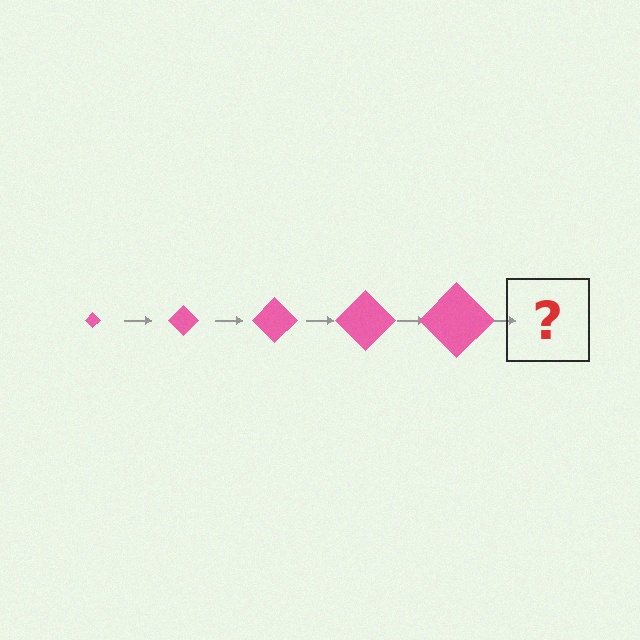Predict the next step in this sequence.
The next step is a pink diamond, larger than the previous one.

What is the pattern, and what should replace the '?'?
The pattern is that the diamond gets progressively larger each step. The '?' should be a pink diamond, larger than the previous one.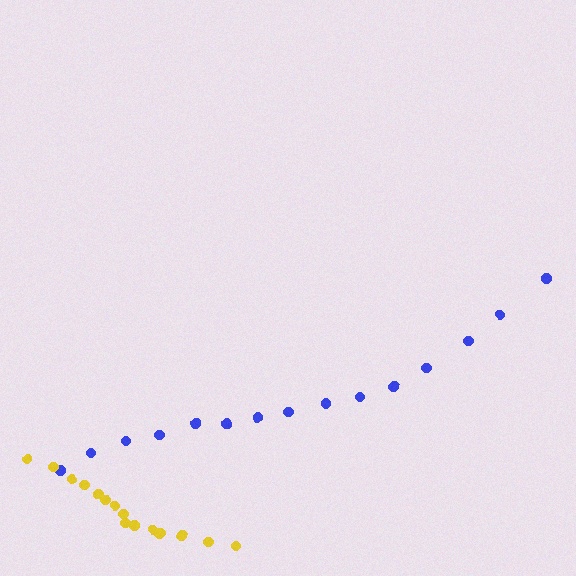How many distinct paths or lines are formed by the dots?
There are 2 distinct paths.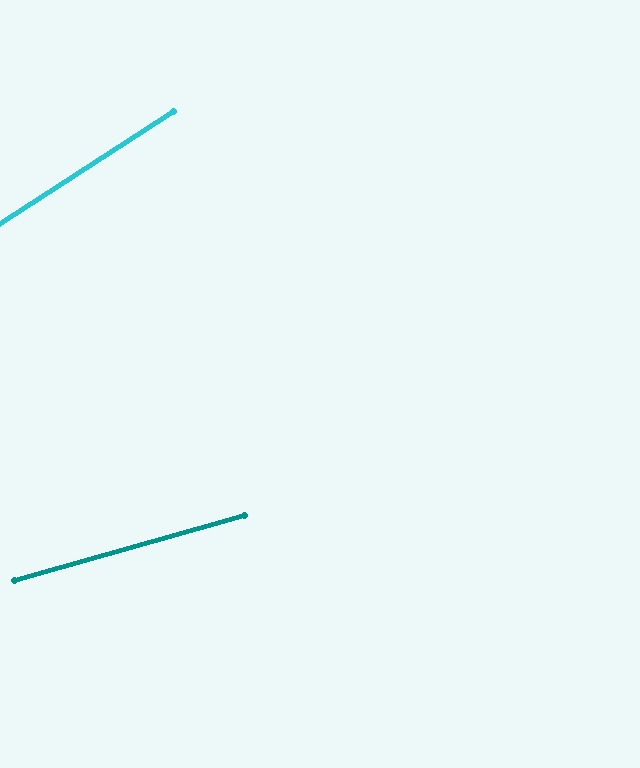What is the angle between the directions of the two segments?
Approximately 17 degrees.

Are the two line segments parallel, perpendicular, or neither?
Neither parallel nor perpendicular — they differ by about 17°.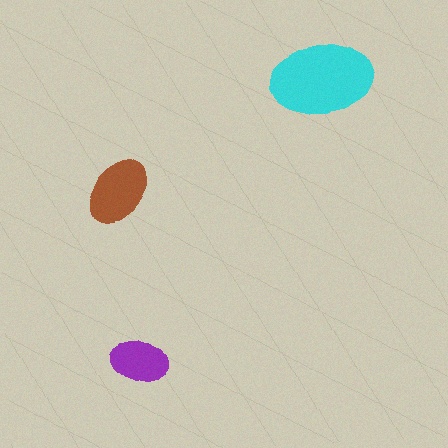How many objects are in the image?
There are 3 objects in the image.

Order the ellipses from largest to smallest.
the cyan one, the brown one, the purple one.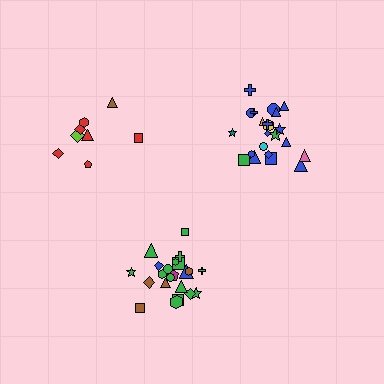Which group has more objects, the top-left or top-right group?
The top-right group.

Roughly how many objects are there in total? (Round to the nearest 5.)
Roughly 50 objects in total.